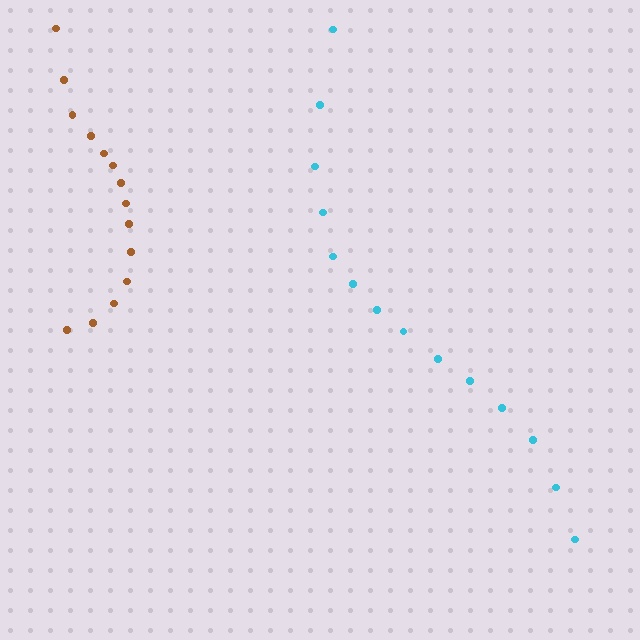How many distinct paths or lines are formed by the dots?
There are 2 distinct paths.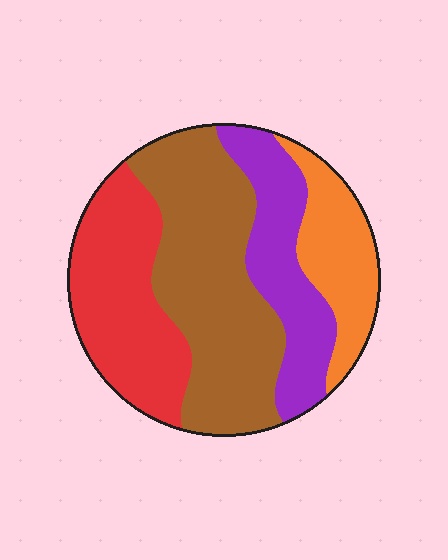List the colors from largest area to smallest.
From largest to smallest: brown, red, purple, orange.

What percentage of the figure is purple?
Purple covers 20% of the figure.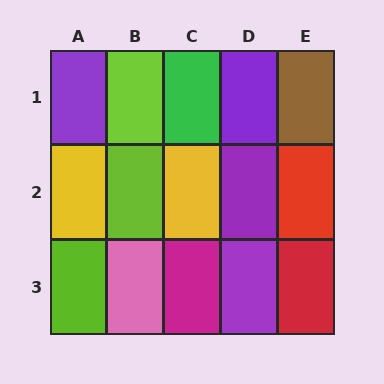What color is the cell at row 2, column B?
Lime.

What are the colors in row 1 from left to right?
Purple, lime, green, purple, brown.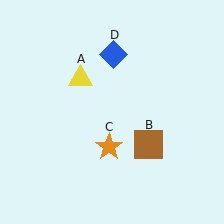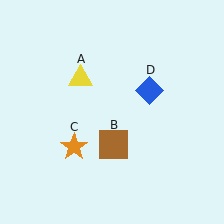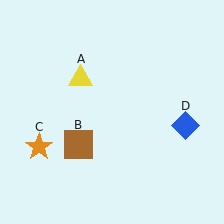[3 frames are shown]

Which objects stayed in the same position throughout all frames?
Yellow triangle (object A) remained stationary.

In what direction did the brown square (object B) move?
The brown square (object B) moved left.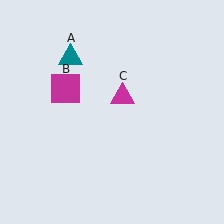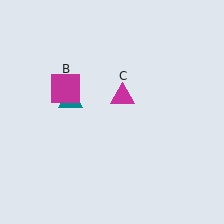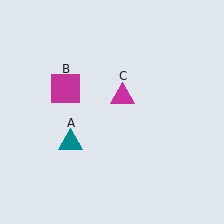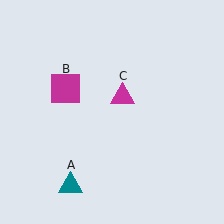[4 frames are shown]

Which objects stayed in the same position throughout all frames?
Magenta square (object B) and magenta triangle (object C) remained stationary.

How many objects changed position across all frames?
1 object changed position: teal triangle (object A).